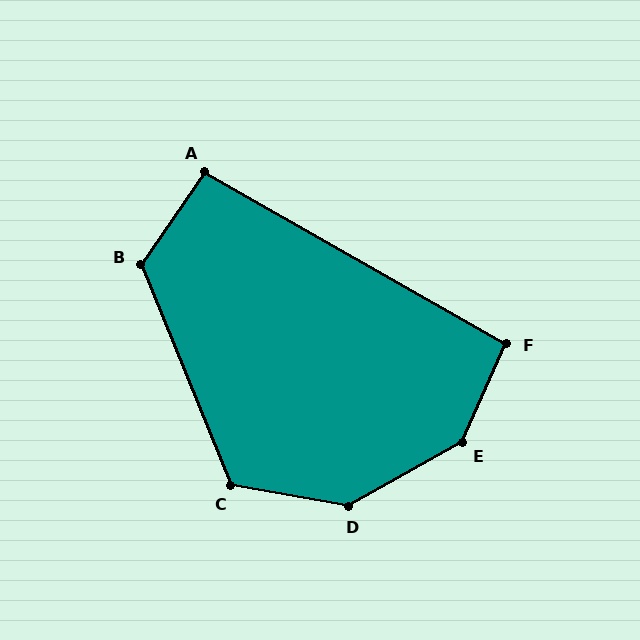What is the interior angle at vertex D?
Approximately 141 degrees (obtuse).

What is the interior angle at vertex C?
Approximately 122 degrees (obtuse).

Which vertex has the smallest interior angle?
A, at approximately 95 degrees.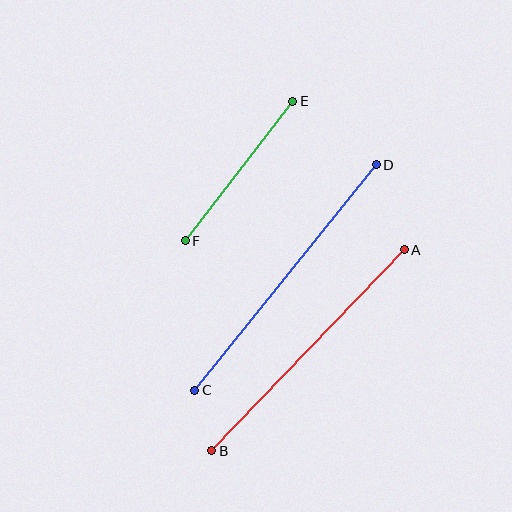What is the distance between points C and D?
The distance is approximately 289 pixels.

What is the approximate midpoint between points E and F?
The midpoint is at approximately (239, 171) pixels.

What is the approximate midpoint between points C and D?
The midpoint is at approximately (285, 277) pixels.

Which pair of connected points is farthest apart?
Points C and D are farthest apart.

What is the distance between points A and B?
The distance is approximately 278 pixels.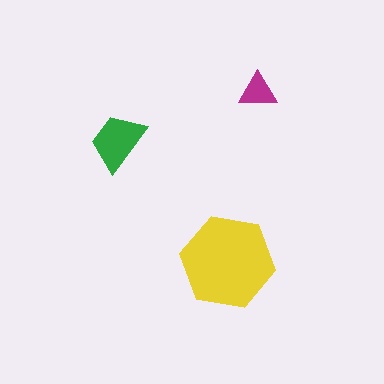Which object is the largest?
The yellow hexagon.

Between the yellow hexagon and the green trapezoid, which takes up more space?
The yellow hexagon.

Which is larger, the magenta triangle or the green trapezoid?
The green trapezoid.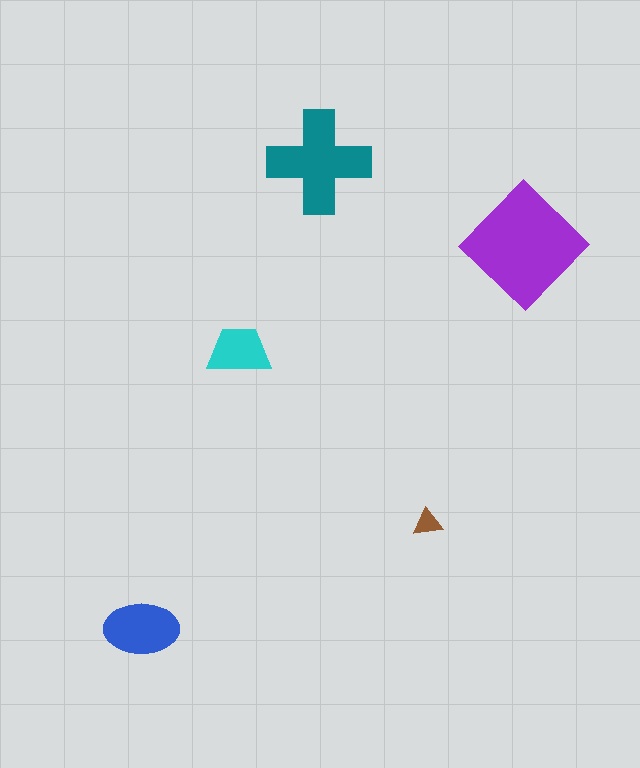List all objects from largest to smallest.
The purple diamond, the teal cross, the blue ellipse, the cyan trapezoid, the brown triangle.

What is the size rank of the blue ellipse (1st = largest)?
3rd.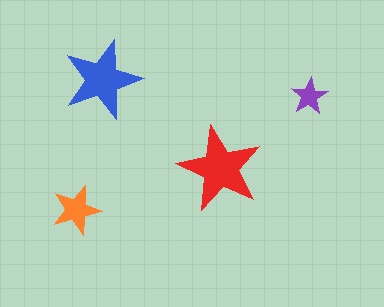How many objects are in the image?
There are 4 objects in the image.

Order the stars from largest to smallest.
the red one, the blue one, the orange one, the purple one.